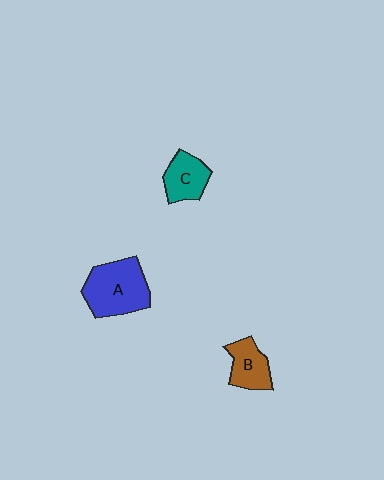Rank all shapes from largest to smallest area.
From largest to smallest: A (blue), C (teal), B (brown).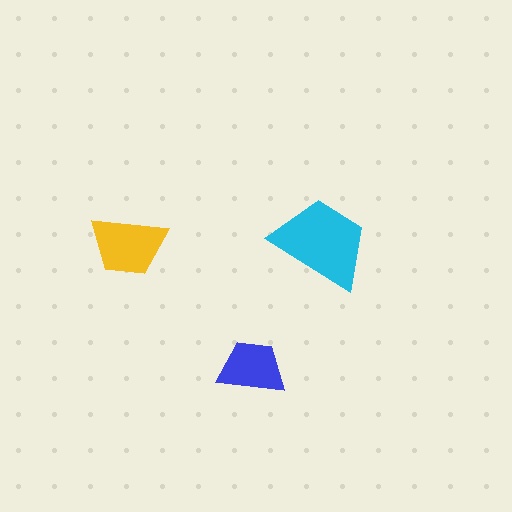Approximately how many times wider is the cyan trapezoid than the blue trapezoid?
About 1.5 times wider.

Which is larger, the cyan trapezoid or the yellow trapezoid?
The cyan one.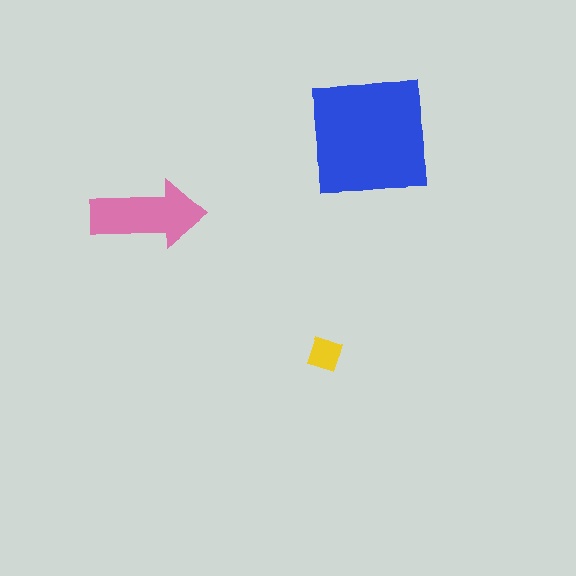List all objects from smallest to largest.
The yellow diamond, the pink arrow, the blue square.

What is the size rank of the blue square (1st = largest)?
1st.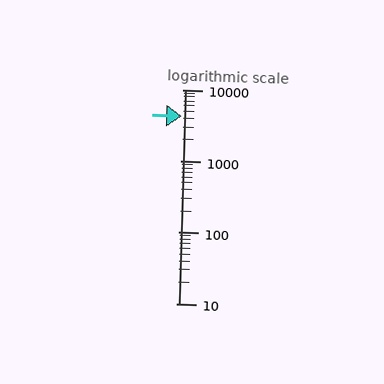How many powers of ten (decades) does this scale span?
The scale spans 3 decades, from 10 to 10000.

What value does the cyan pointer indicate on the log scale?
The pointer indicates approximately 4200.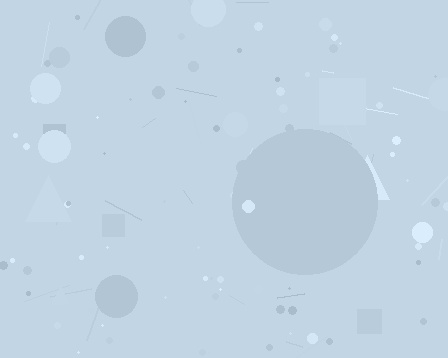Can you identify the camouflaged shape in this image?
The camouflaged shape is a circle.